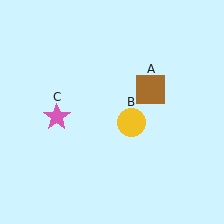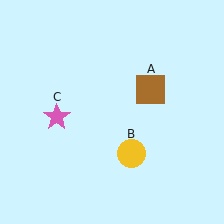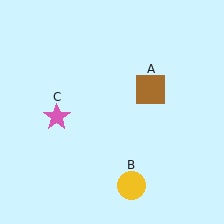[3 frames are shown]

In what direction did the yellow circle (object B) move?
The yellow circle (object B) moved down.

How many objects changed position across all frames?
1 object changed position: yellow circle (object B).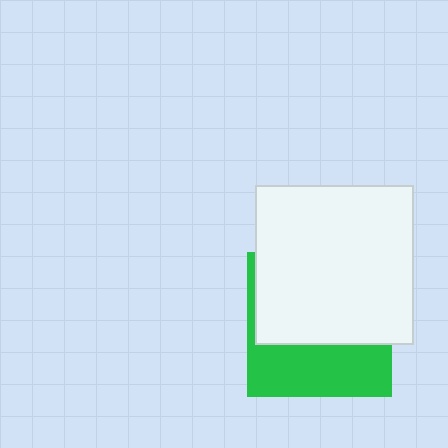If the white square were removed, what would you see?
You would see the complete green square.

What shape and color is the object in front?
The object in front is a white square.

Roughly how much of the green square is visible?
A small part of it is visible (roughly 39%).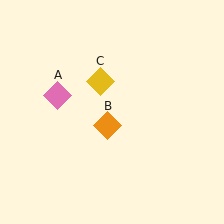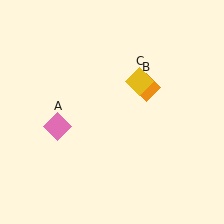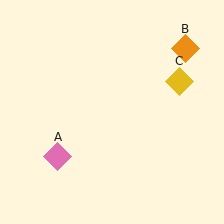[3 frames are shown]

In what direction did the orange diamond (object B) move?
The orange diamond (object B) moved up and to the right.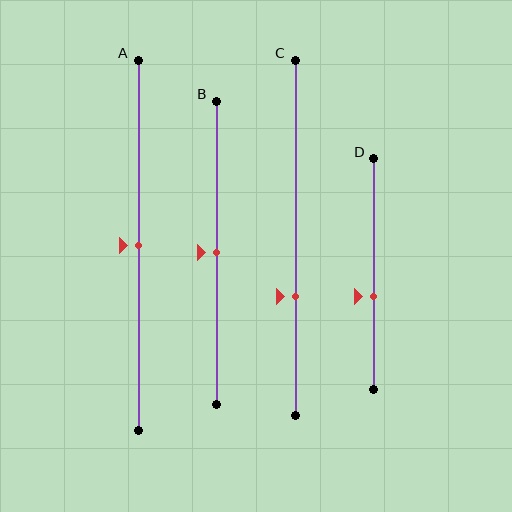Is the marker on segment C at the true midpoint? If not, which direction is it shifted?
No, the marker on segment C is shifted downward by about 17% of the segment length.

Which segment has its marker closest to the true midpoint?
Segment A has its marker closest to the true midpoint.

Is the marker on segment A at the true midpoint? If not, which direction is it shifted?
Yes, the marker on segment A is at the true midpoint.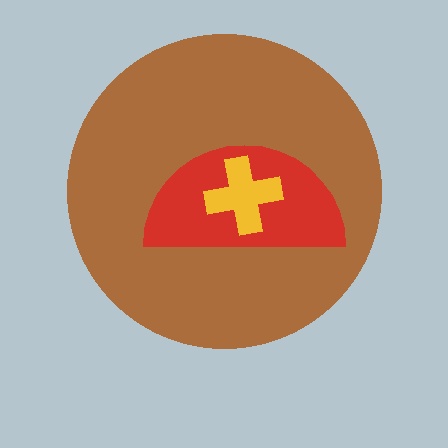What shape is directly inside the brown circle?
The red semicircle.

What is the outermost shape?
The brown circle.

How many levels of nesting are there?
3.